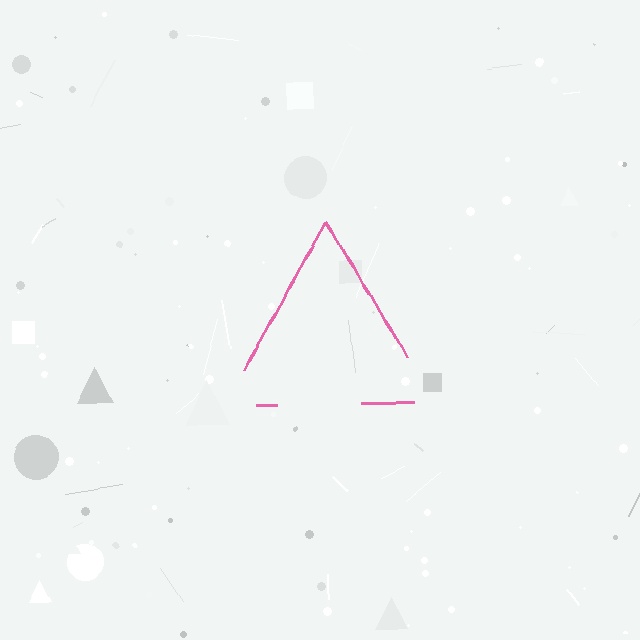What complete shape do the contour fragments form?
The contour fragments form a triangle.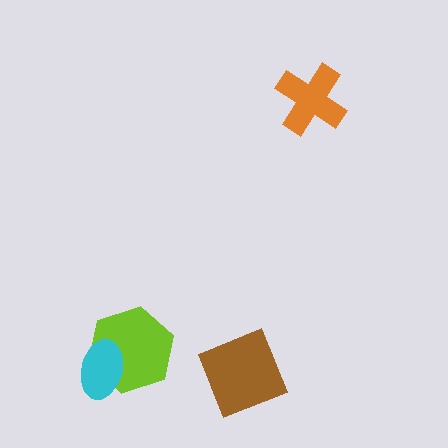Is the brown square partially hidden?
No, no other shape covers it.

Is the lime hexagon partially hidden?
Yes, it is partially covered by another shape.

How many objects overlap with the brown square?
0 objects overlap with the brown square.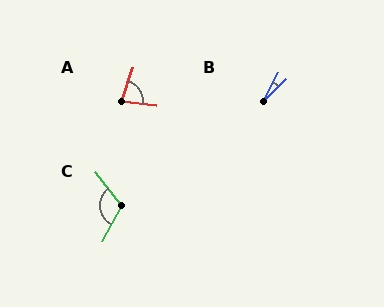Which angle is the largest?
C, at approximately 114 degrees.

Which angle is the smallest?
B, at approximately 16 degrees.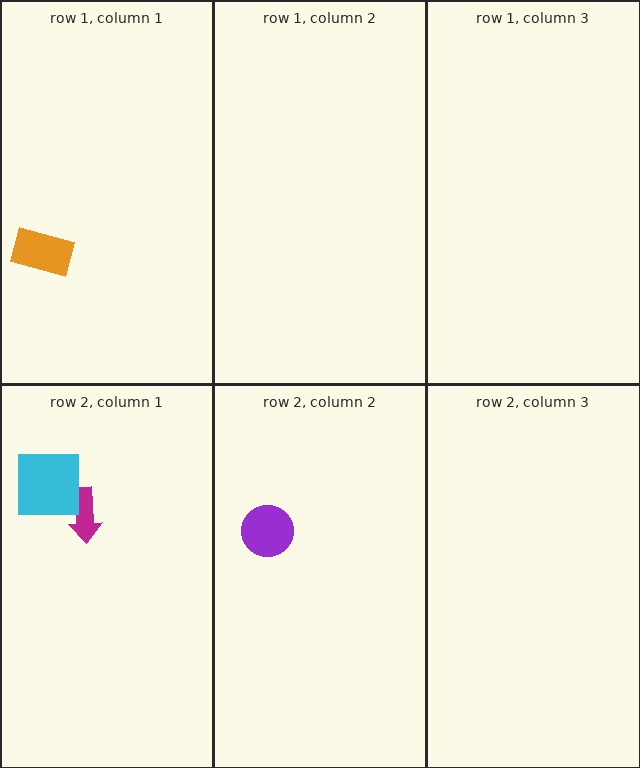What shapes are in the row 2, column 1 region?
The magenta arrow, the cyan square.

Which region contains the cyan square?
The row 2, column 1 region.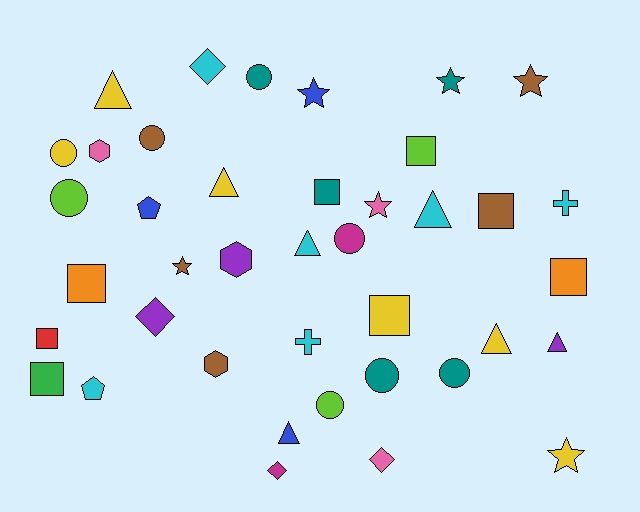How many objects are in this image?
There are 40 objects.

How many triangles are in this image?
There are 7 triangles.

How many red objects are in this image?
There is 1 red object.